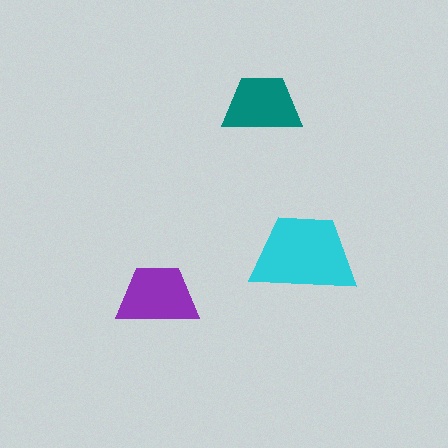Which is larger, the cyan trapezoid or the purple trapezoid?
The cyan one.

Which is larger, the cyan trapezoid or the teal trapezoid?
The cyan one.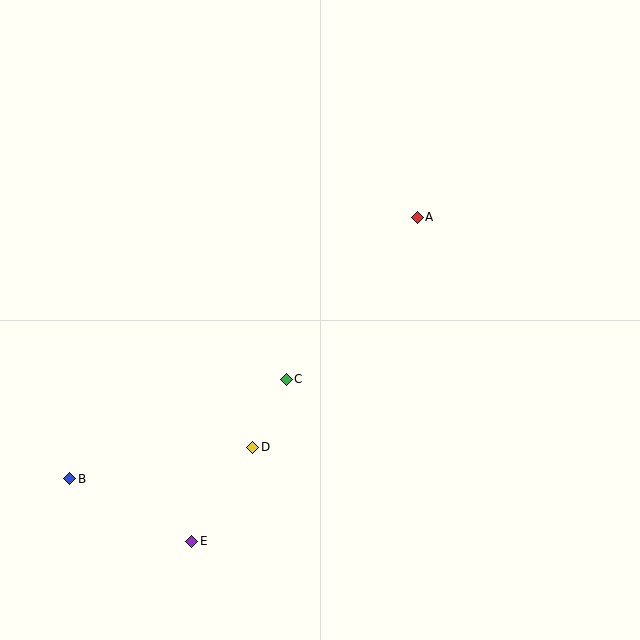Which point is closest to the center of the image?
Point C at (286, 379) is closest to the center.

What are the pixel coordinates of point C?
Point C is at (286, 379).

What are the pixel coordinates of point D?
Point D is at (253, 447).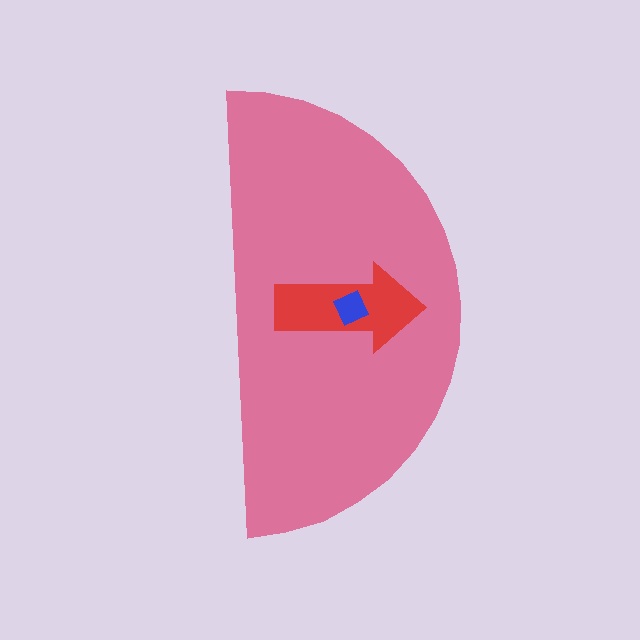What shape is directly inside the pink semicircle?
The red arrow.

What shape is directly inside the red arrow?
The blue square.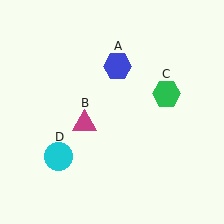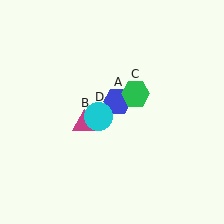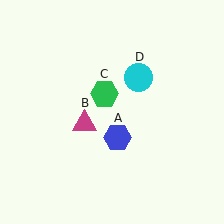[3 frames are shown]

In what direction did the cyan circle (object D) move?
The cyan circle (object D) moved up and to the right.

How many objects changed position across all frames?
3 objects changed position: blue hexagon (object A), green hexagon (object C), cyan circle (object D).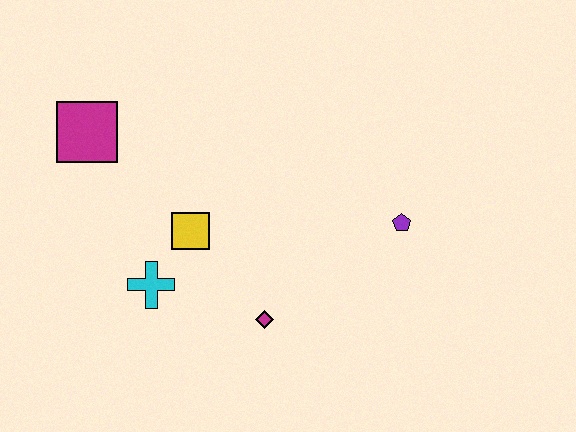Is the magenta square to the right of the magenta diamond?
No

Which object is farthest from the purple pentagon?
The magenta square is farthest from the purple pentagon.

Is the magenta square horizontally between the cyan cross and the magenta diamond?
No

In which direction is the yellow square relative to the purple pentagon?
The yellow square is to the left of the purple pentagon.